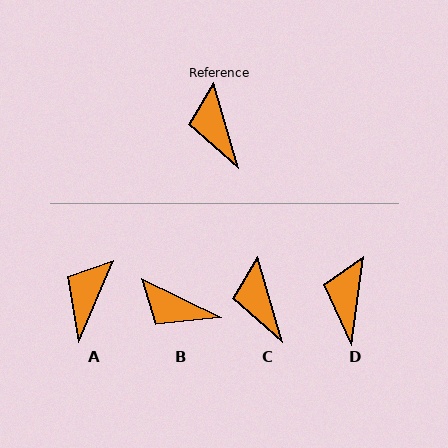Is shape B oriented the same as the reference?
No, it is off by about 48 degrees.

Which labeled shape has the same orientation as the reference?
C.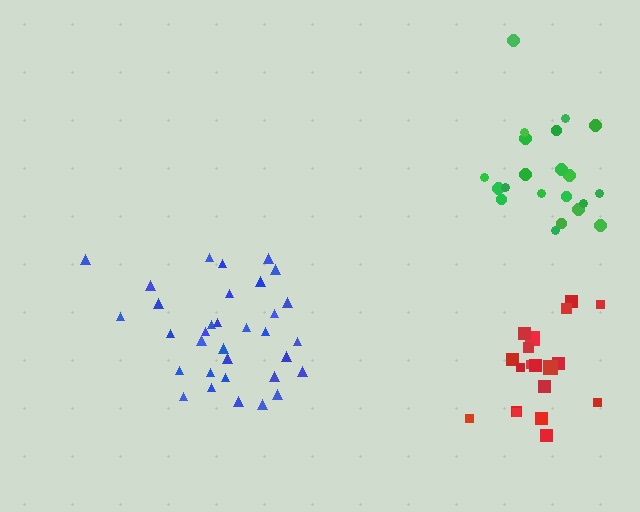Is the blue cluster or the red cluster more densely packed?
Blue.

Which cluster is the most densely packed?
Blue.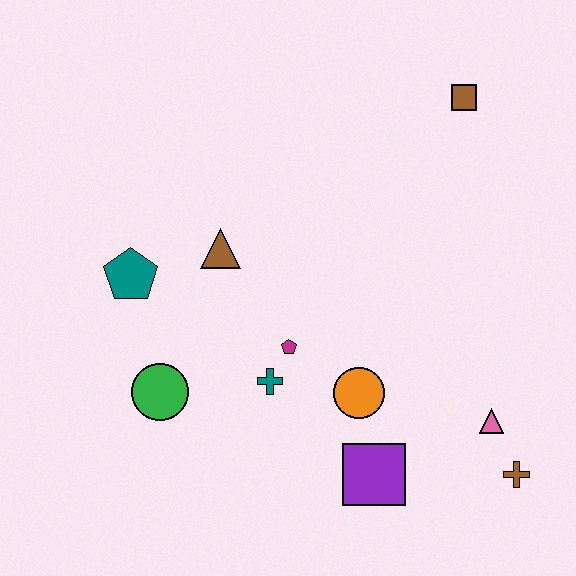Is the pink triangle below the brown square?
Yes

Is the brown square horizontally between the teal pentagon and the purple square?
No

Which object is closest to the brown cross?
The pink triangle is closest to the brown cross.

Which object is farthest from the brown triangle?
The brown cross is farthest from the brown triangle.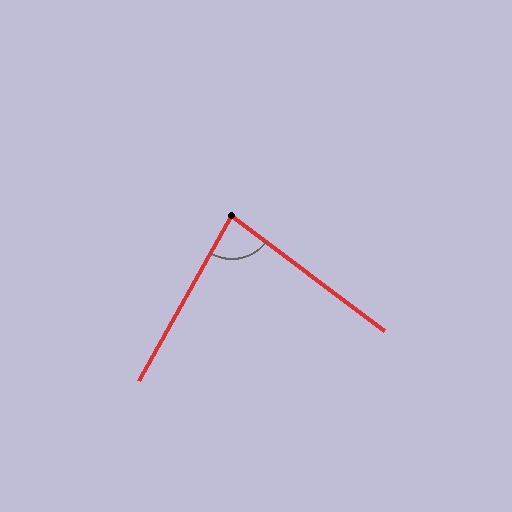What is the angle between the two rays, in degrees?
Approximately 82 degrees.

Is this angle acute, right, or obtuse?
It is acute.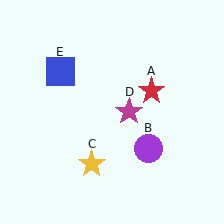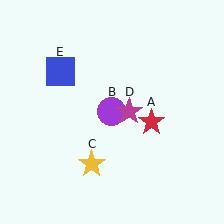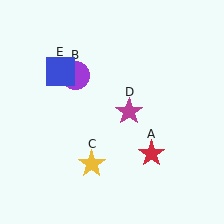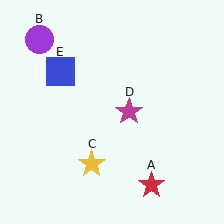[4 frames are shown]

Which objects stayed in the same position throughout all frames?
Yellow star (object C) and magenta star (object D) and blue square (object E) remained stationary.